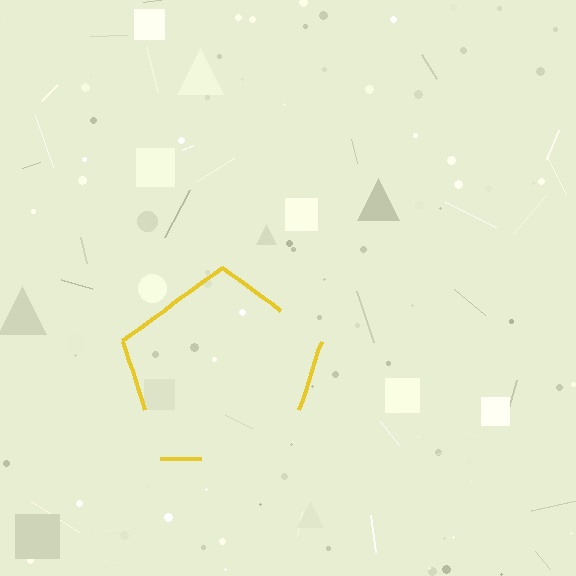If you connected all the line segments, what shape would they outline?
They would outline a pentagon.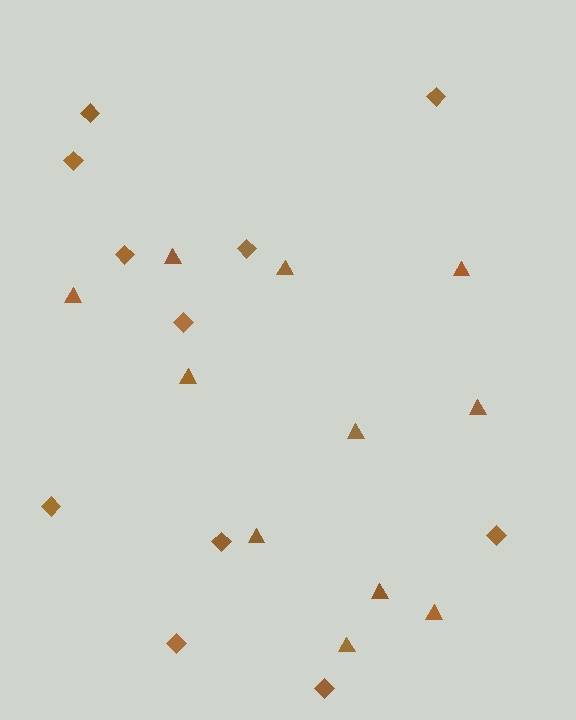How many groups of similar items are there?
There are 2 groups: one group of triangles (11) and one group of diamonds (11).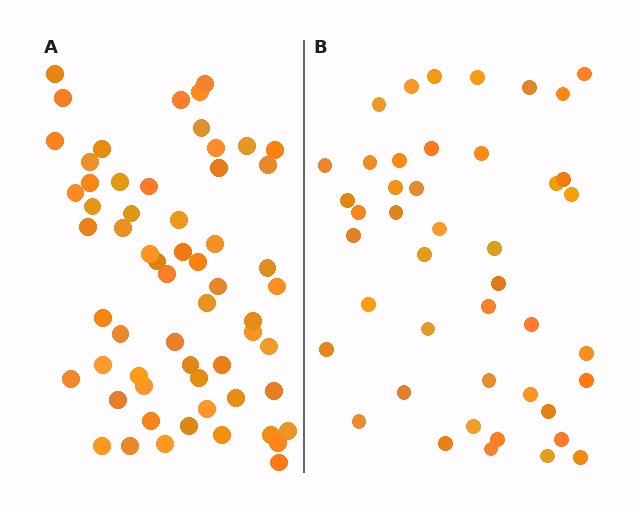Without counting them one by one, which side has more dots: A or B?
Region A (the left region) has more dots.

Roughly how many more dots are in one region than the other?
Region A has approximately 15 more dots than region B.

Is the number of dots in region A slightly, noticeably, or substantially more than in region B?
Region A has noticeably more, but not dramatically so. The ratio is roughly 1.4 to 1.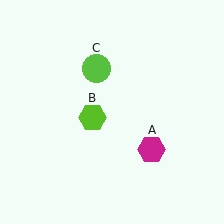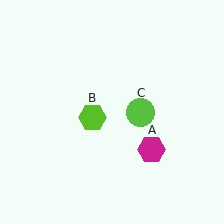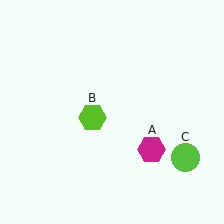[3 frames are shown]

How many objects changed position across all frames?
1 object changed position: lime circle (object C).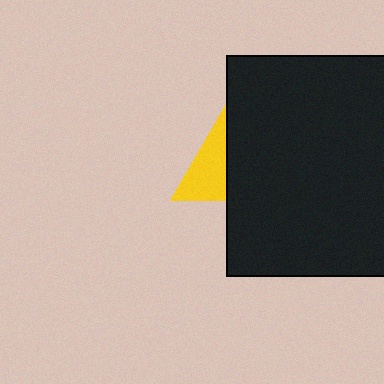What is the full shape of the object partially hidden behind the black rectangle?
The partially hidden object is a yellow triangle.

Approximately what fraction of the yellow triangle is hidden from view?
Roughly 65% of the yellow triangle is hidden behind the black rectangle.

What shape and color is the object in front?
The object in front is a black rectangle.